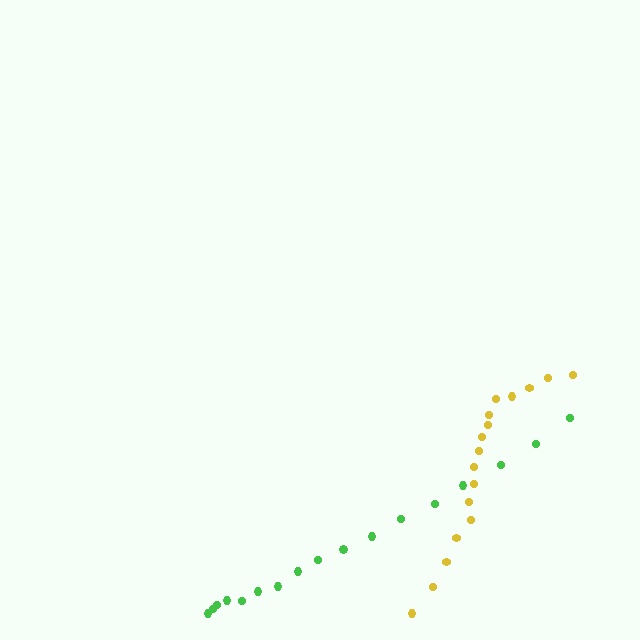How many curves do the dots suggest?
There are 2 distinct paths.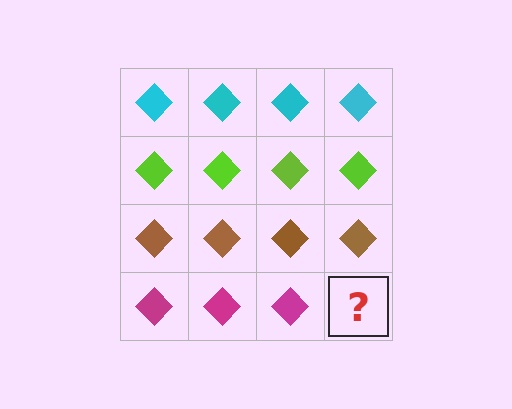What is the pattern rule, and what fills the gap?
The rule is that each row has a consistent color. The gap should be filled with a magenta diamond.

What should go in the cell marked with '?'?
The missing cell should contain a magenta diamond.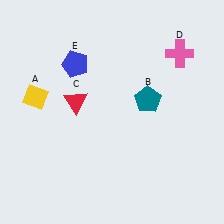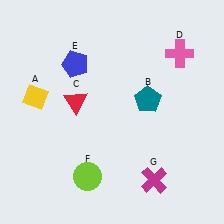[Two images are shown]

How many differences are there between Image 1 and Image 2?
There are 2 differences between the two images.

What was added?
A lime circle (F), a magenta cross (G) were added in Image 2.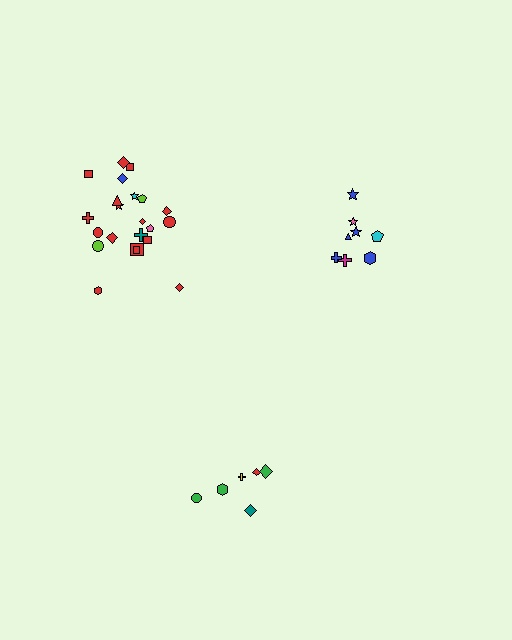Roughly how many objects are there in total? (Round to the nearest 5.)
Roughly 35 objects in total.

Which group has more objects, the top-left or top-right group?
The top-left group.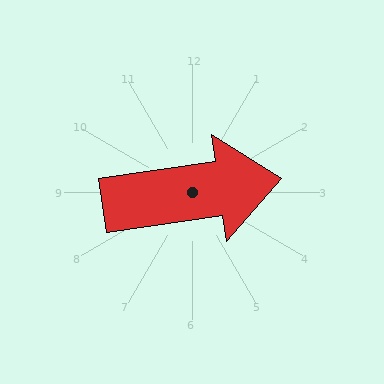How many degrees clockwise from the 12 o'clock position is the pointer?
Approximately 82 degrees.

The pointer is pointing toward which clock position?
Roughly 3 o'clock.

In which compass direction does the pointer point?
East.